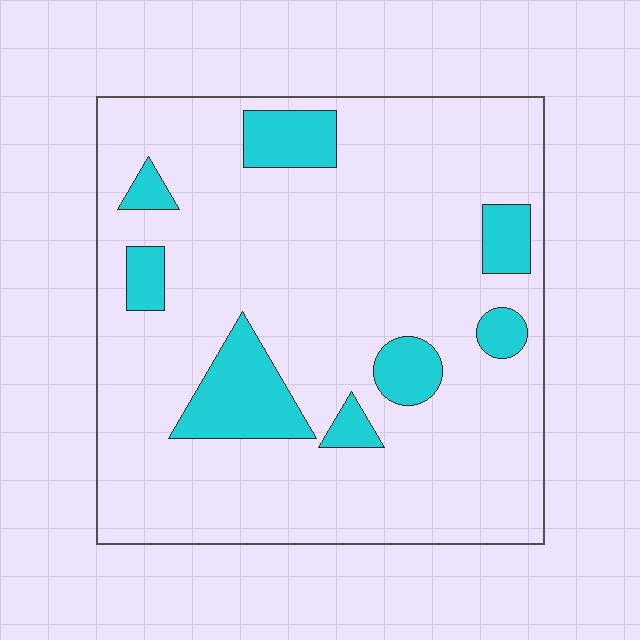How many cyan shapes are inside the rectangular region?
8.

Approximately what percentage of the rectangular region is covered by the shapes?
Approximately 15%.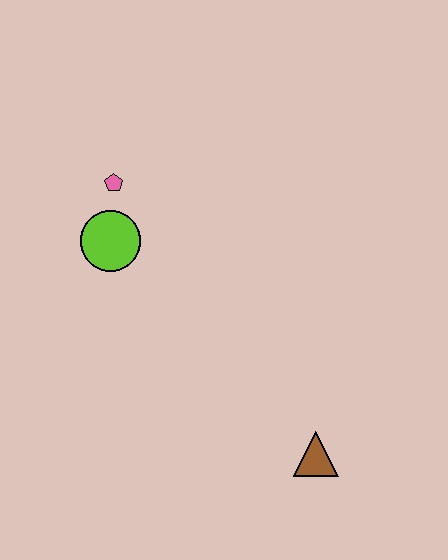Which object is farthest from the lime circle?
The brown triangle is farthest from the lime circle.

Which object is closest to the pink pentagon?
The lime circle is closest to the pink pentagon.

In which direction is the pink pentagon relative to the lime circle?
The pink pentagon is above the lime circle.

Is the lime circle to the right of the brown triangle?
No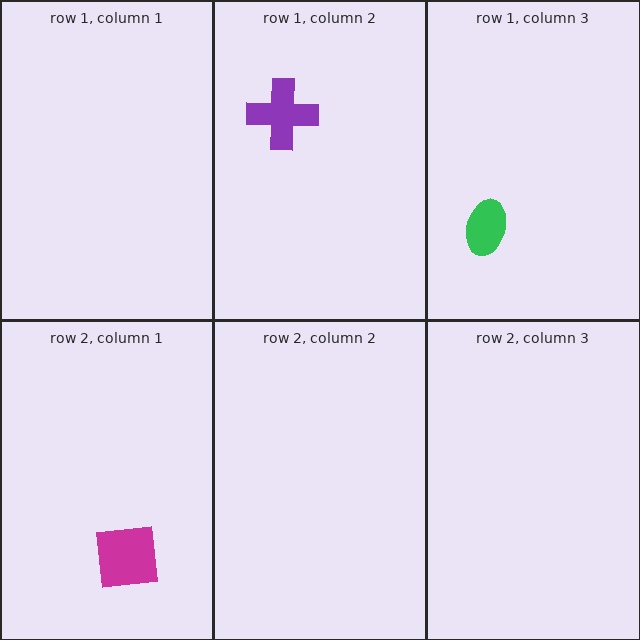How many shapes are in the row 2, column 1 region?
1.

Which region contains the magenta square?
The row 2, column 1 region.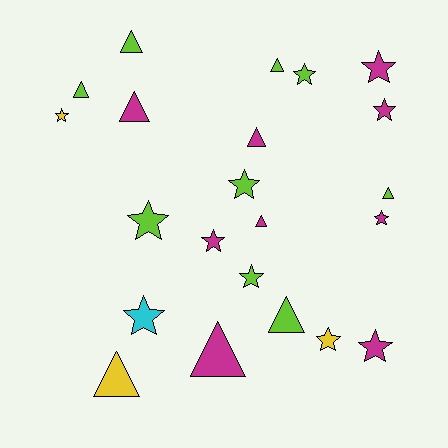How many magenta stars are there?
There are 5 magenta stars.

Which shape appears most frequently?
Star, with 12 objects.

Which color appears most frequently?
Magenta, with 9 objects.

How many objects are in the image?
There are 22 objects.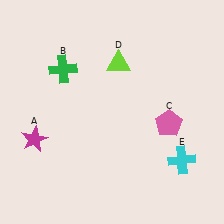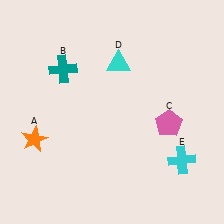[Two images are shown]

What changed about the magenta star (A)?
In Image 1, A is magenta. In Image 2, it changed to orange.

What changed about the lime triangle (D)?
In Image 1, D is lime. In Image 2, it changed to cyan.